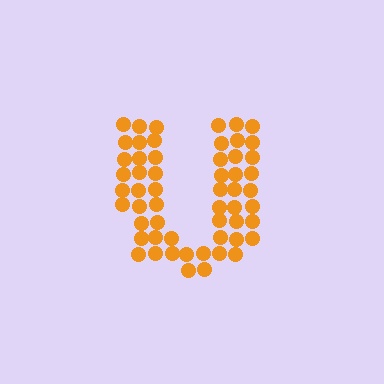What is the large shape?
The large shape is the letter U.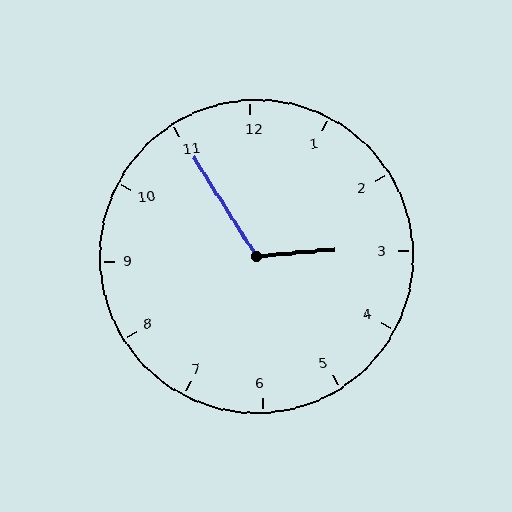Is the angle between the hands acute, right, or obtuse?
It is obtuse.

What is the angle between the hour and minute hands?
Approximately 118 degrees.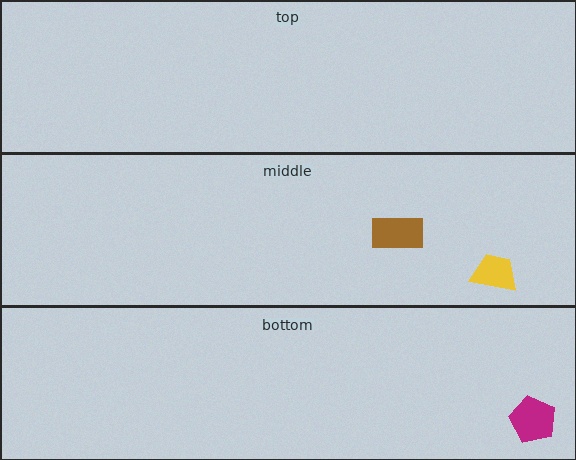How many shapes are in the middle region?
2.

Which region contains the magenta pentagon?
The bottom region.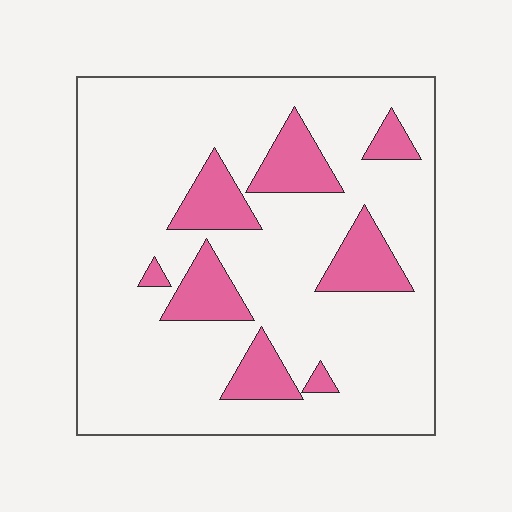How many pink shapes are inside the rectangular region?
8.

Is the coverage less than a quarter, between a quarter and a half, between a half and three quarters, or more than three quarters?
Less than a quarter.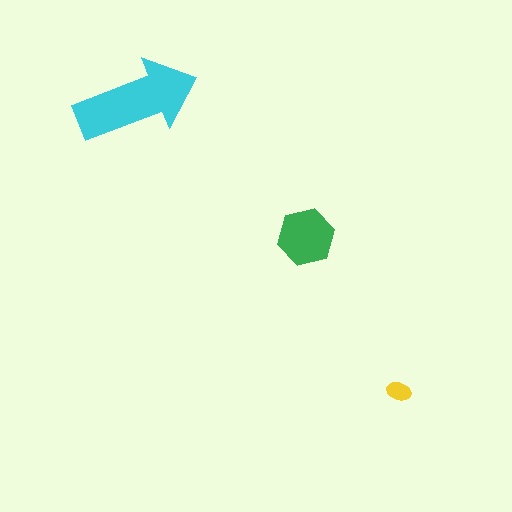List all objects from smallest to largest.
The yellow ellipse, the green hexagon, the cyan arrow.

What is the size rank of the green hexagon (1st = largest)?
2nd.